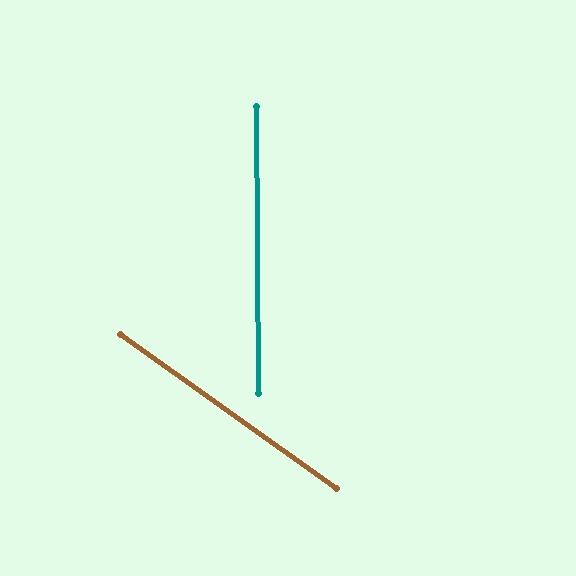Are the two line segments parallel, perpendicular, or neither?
Neither parallel nor perpendicular — they differ by about 54°.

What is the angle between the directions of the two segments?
Approximately 54 degrees.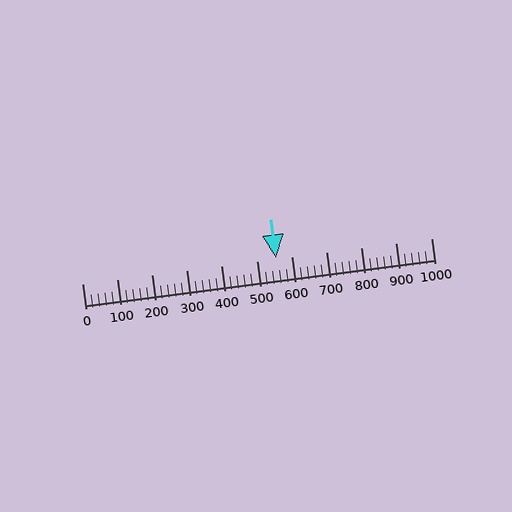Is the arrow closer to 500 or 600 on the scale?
The arrow is closer to 600.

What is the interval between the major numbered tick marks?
The major tick marks are spaced 100 units apart.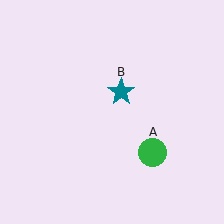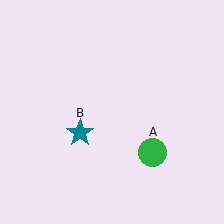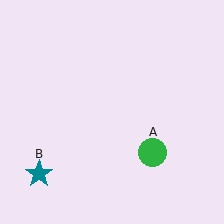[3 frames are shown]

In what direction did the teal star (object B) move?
The teal star (object B) moved down and to the left.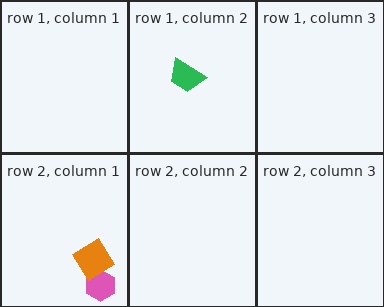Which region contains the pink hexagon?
The row 2, column 1 region.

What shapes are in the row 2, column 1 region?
The pink hexagon, the orange diamond.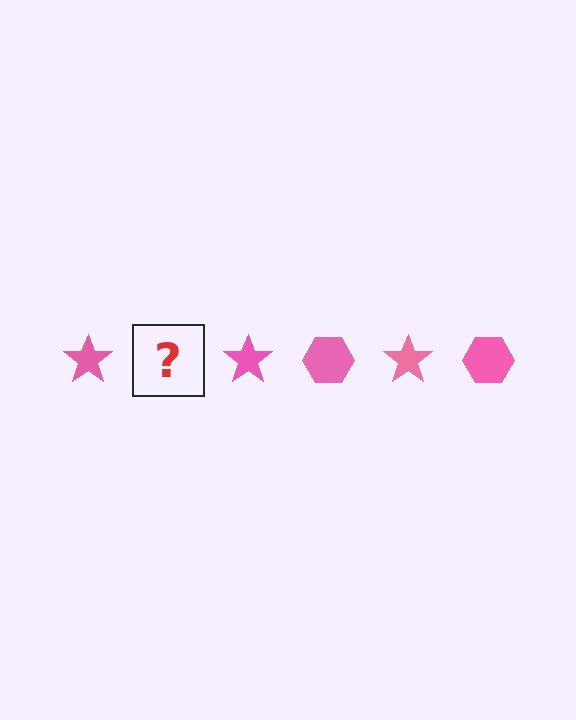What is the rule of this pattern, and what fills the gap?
The rule is that the pattern cycles through star, hexagon shapes in pink. The gap should be filled with a pink hexagon.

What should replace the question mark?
The question mark should be replaced with a pink hexagon.